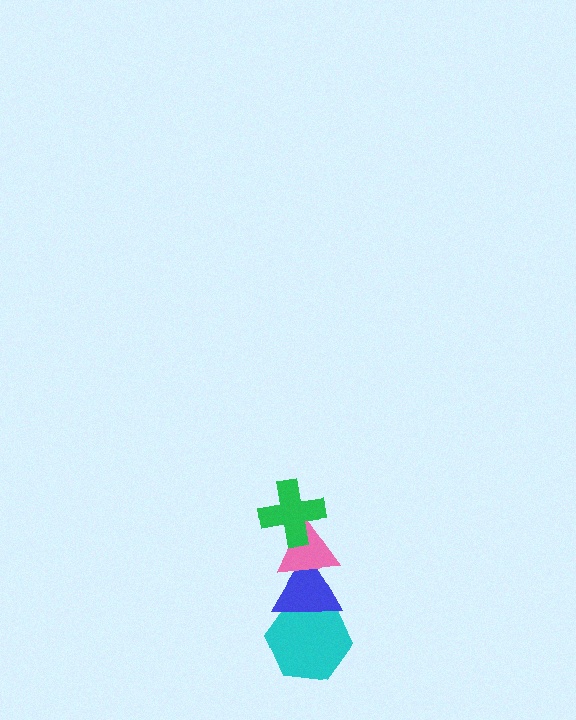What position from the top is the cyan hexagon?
The cyan hexagon is 4th from the top.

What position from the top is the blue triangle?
The blue triangle is 3rd from the top.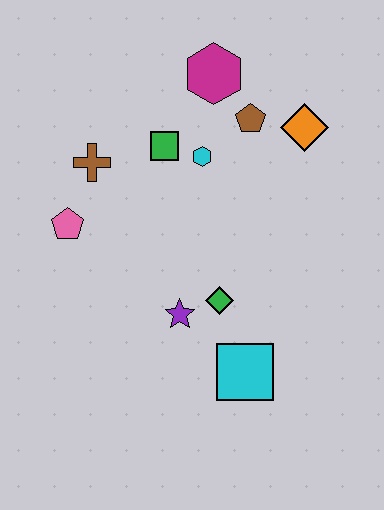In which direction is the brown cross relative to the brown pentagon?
The brown cross is to the left of the brown pentagon.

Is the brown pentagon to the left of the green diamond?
No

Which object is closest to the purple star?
The green diamond is closest to the purple star.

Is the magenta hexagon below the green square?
No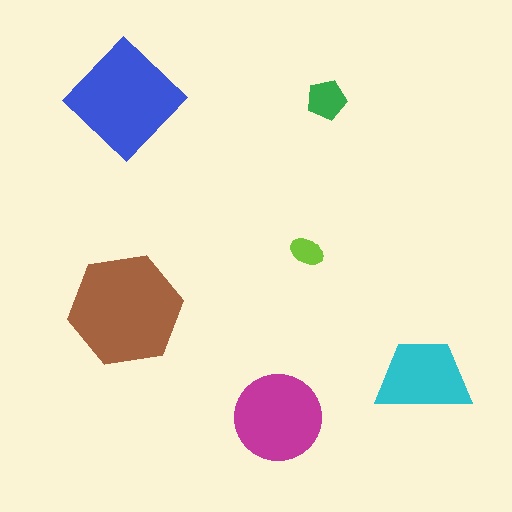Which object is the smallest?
The lime ellipse.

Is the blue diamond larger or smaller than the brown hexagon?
Smaller.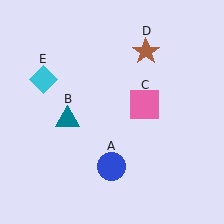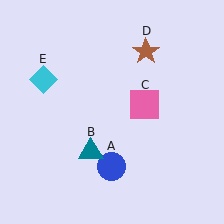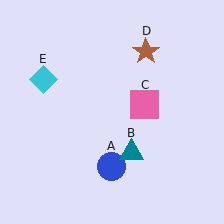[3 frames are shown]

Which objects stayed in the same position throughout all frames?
Blue circle (object A) and pink square (object C) and brown star (object D) and cyan diamond (object E) remained stationary.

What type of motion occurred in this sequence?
The teal triangle (object B) rotated counterclockwise around the center of the scene.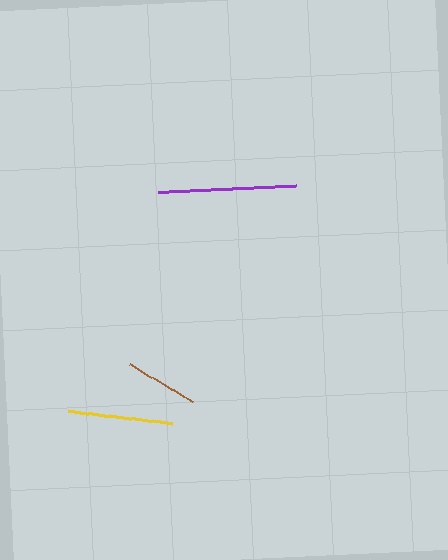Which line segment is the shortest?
The brown line is the shortest at approximately 73 pixels.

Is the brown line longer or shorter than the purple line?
The purple line is longer than the brown line.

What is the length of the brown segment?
The brown segment is approximately 73 pixels long.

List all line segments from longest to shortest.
From longest to shortest: purple, yellow, brown.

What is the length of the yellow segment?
The yellow segment is approximately 104 pixels long.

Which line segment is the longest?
The purple line is the longest at approximately 138 pixels.